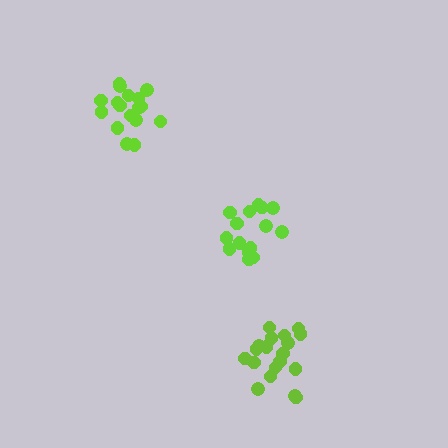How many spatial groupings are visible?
There are 3 spatial groupings.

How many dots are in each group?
Group 1: 17 dots, Group 2: 19 dots, Group 3: 15 dots (51 total).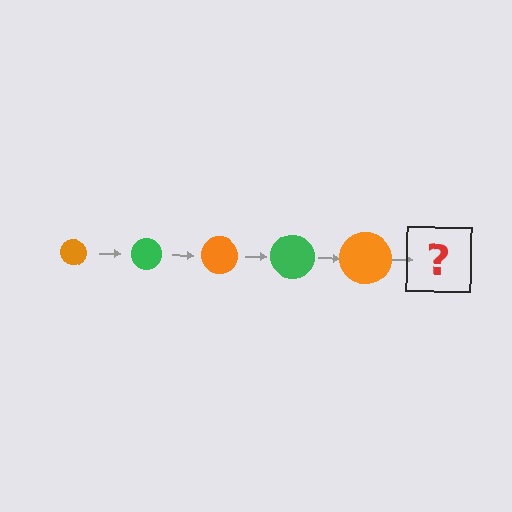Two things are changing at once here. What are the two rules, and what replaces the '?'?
The two rules are that the circle grows larger each step and the color cycles through orange and green. The '?' should be a green circle, larger than the previous one.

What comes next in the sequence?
The next element should be a green circle, larger than the previous one.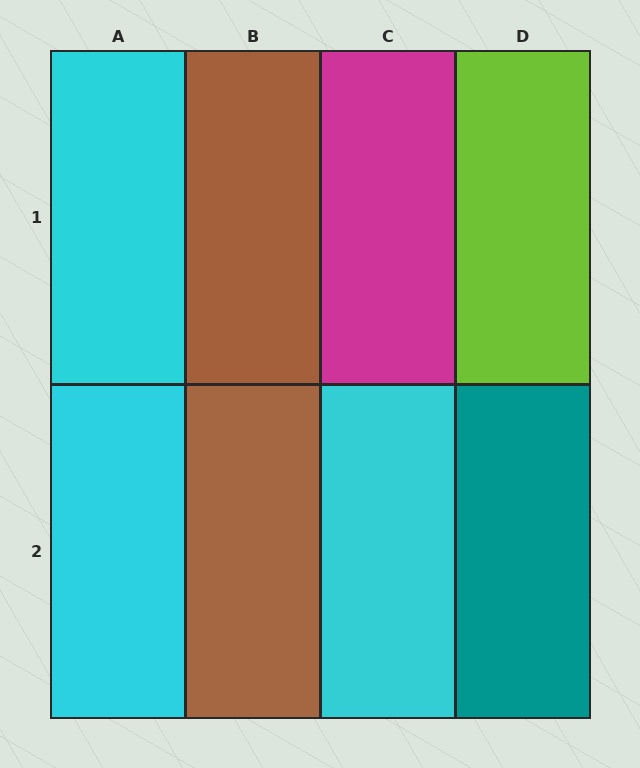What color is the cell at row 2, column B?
Brown.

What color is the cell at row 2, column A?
Cyan.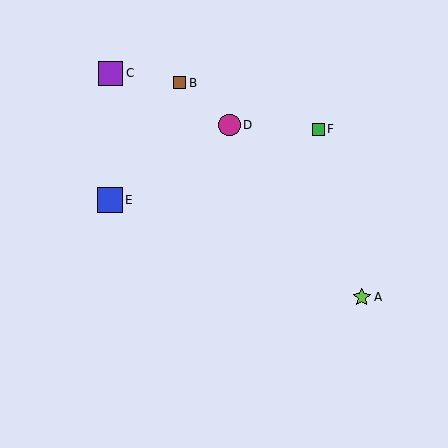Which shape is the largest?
The blue square (labeled E) is the largest.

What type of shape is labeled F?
Shape F is a green square.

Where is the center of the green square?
The center of the green square is at (319, 130).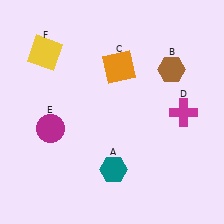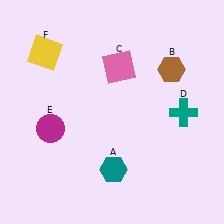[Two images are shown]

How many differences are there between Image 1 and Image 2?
There are 2 differences between the two images.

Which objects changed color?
C changed from orange to pink. D changed from magenta to teal.